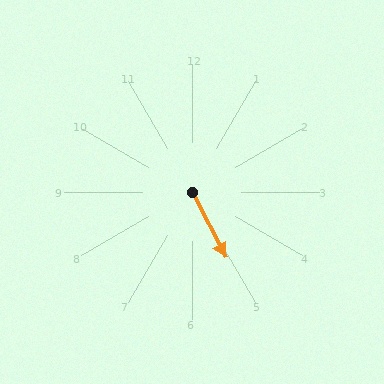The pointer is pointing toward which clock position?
Roughly 5 o'clock.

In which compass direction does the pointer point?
Southeast.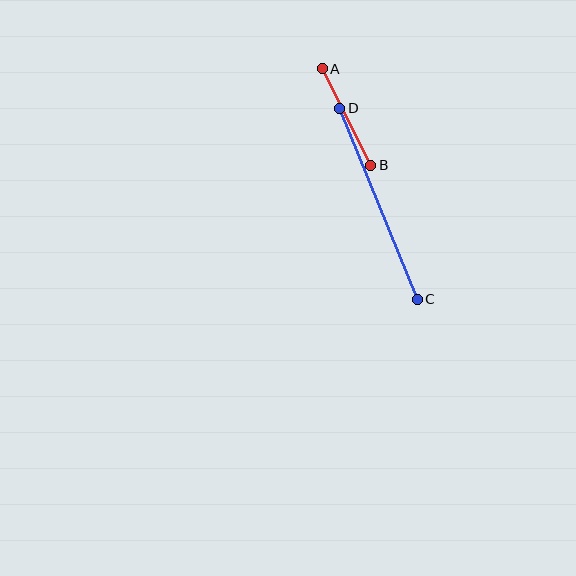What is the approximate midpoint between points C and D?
The midpoint is at approximately (378, 204) pixels.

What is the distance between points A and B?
The distance is approximately 108 pixels.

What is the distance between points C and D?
The distance is approximately 206 pixels.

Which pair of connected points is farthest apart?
Points C and D are farthest apart.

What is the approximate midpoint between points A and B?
The midpoint is at approximately (346, 117) pixels.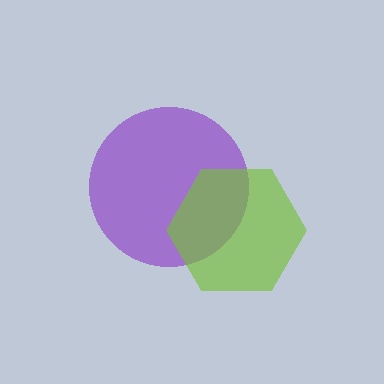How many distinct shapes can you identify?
There are 2 distinct shapes: a purple circle, a lime hexagon.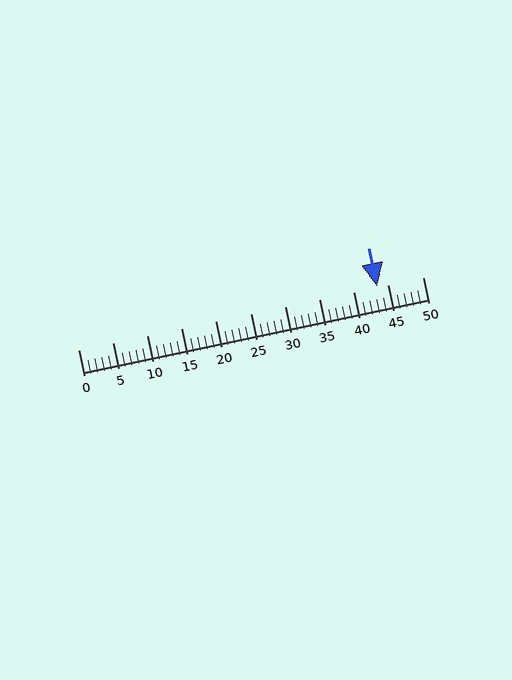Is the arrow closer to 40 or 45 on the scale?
The arrow is closer to 45.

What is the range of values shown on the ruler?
The ruler shows values from 0 to 50.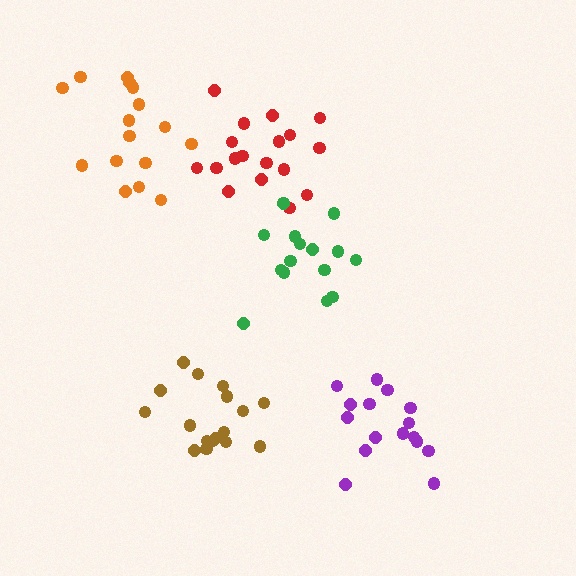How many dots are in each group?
Group 1: 17 dots, Group 2: 16 dots, Group 3: 18 dots, Group 4: 16 dots, Group 5: 16 dots (83 total).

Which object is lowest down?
The purple cluster is bottommost.